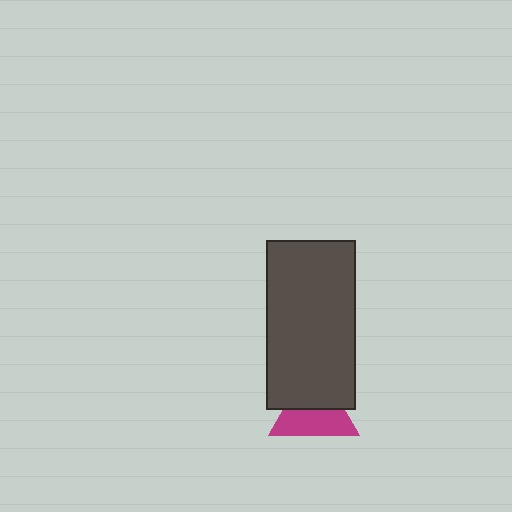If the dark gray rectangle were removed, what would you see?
You would see the complete magenta triangle.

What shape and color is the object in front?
The object in front is a dark gray rectangle.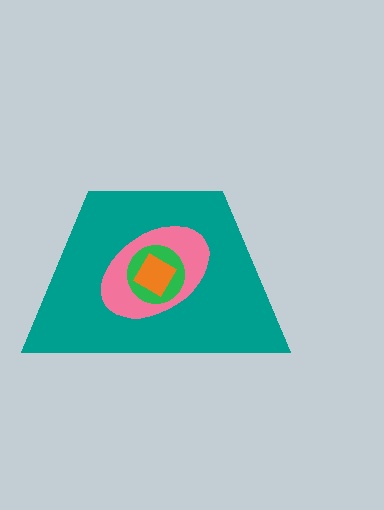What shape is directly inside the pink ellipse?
The green circle.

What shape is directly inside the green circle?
The orange diamond.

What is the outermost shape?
The teal trapezoid.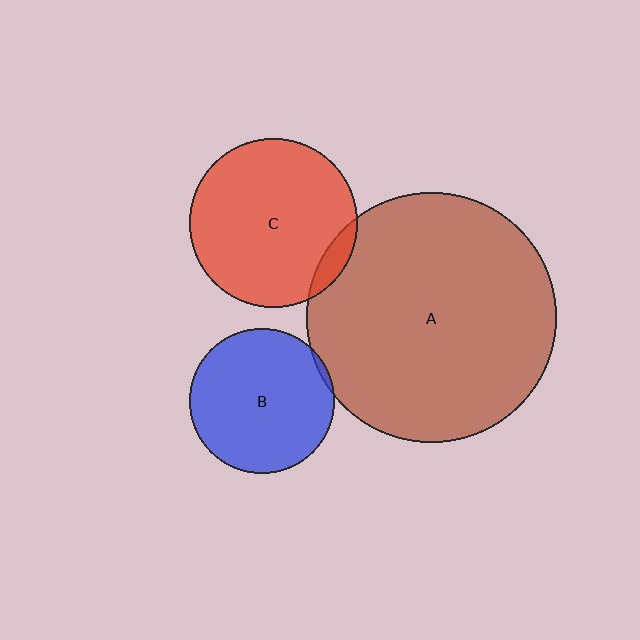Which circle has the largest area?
Circle A (brown).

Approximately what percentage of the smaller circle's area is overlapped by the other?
Approximately 5%.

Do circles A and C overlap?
Yes.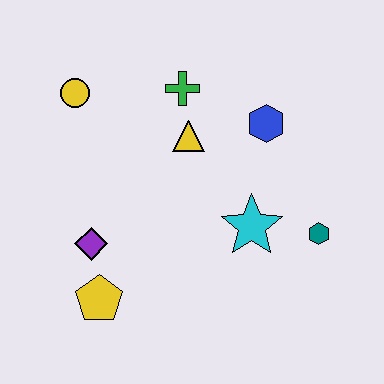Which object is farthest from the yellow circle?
The teal hexagon is farthest from the yellow circle.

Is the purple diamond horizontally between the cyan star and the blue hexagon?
No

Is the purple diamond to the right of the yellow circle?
Yes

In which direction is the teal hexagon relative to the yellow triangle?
The teal hexagon is to the right of the yellow triangle.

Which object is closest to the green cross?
The yellow triangle is closest to the green cross.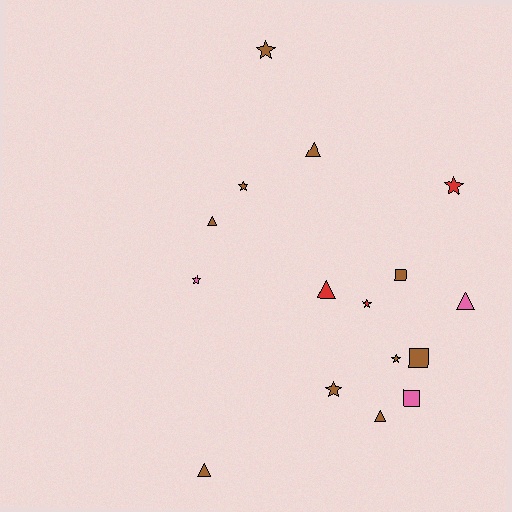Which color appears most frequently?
Brown, with 10 objects.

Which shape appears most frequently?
Star, with 7 objects.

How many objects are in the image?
There are 16 objects.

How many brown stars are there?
There are 4 brown stars.